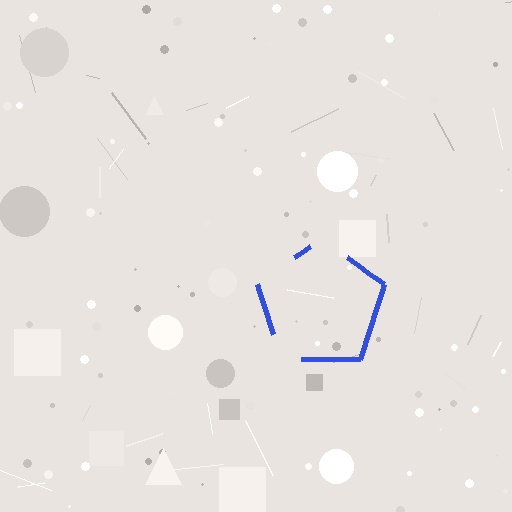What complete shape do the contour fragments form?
The contour fragments form a pentagon.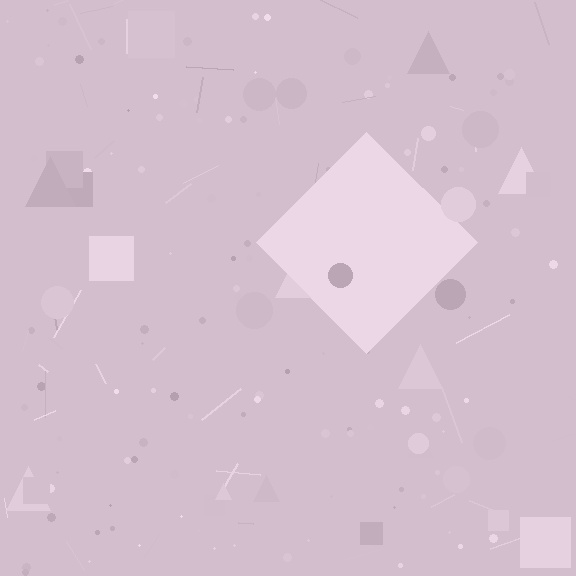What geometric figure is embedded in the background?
A diamond is embedded in the background.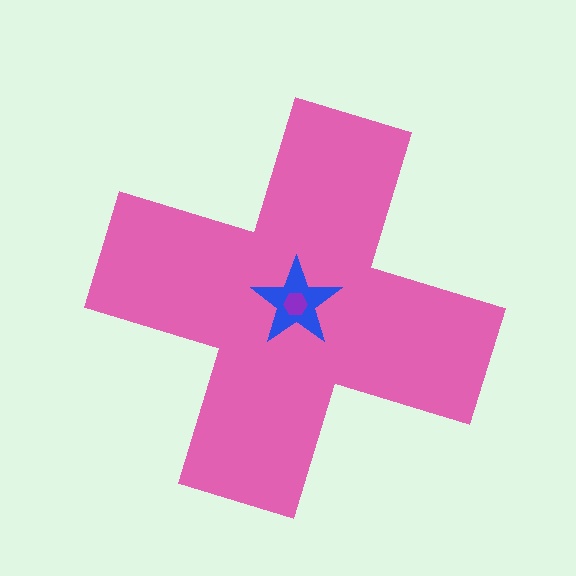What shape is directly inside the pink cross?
The blue star.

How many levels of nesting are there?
3.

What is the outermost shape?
The pink cross.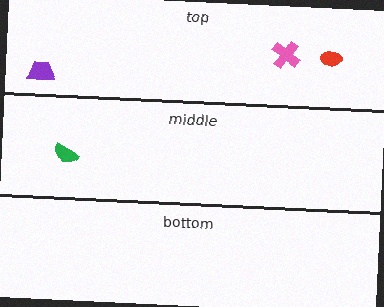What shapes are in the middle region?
The green semicircle.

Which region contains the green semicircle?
The middle region.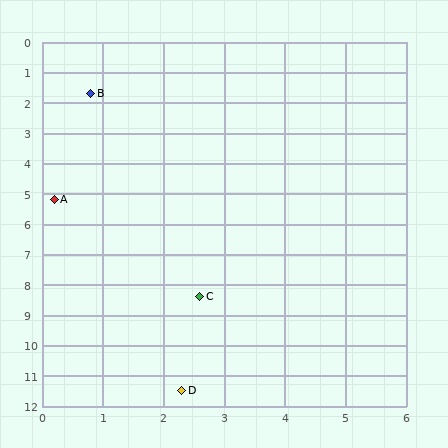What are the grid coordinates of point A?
Point A is at approximately (0.2, 5.2).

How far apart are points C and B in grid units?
Points C and B are about 6.9 grid units apart.